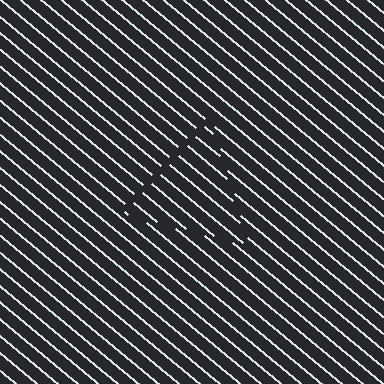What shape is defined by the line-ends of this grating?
An illusory triangle. The interior of the shape contains the same grating, shifted by half a period — the contour is defined by the phase discontinuity where line-ends from the inner and outer gratings abut.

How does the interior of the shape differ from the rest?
The interior of the shape contains the same grating, shifted by half a period — the contour is defined by the phase discontinuity where line-ends from the inner and outer gratings abut.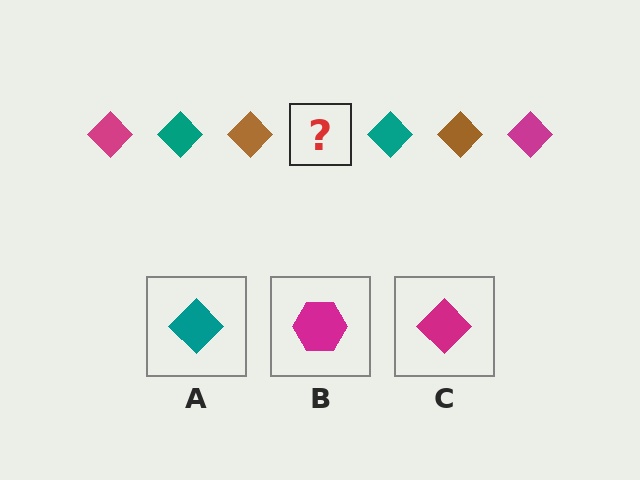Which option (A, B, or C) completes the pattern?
C.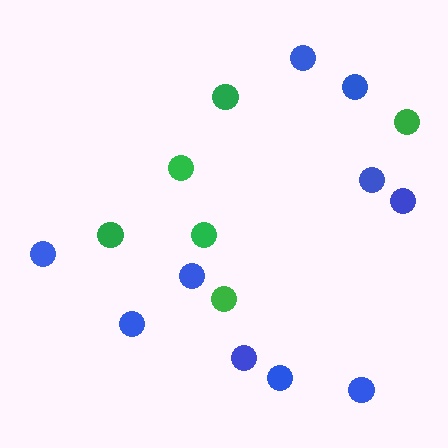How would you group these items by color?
There are 2 groups: one group of green circles (6) and one group of blue circles (10).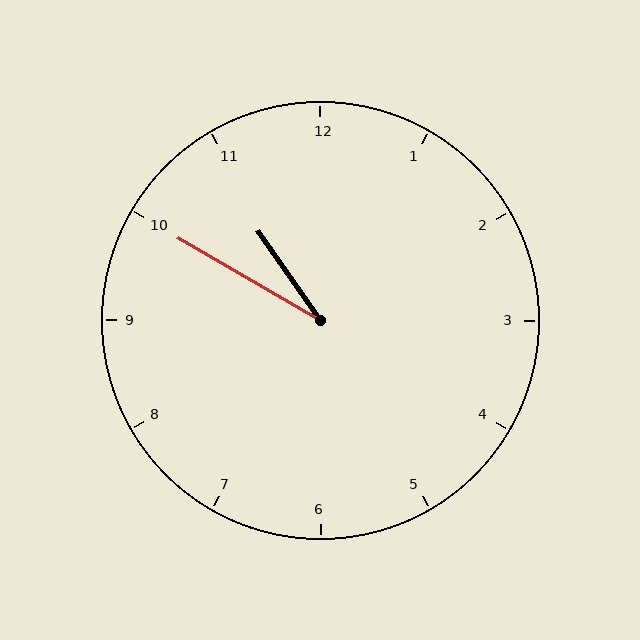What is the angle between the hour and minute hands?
Approximately 25 degrees.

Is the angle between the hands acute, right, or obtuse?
It is acute.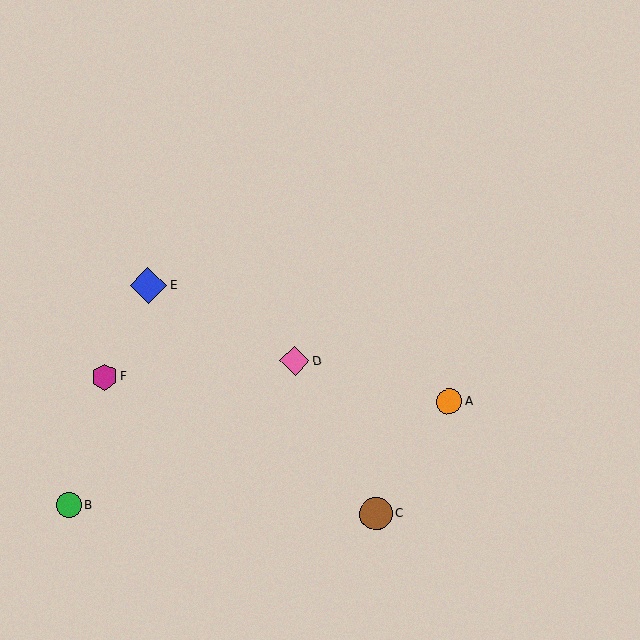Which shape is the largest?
The blue diamond (labeled E) is the largest.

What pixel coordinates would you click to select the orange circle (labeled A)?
Click at (449, 401) to select the orange circle A.